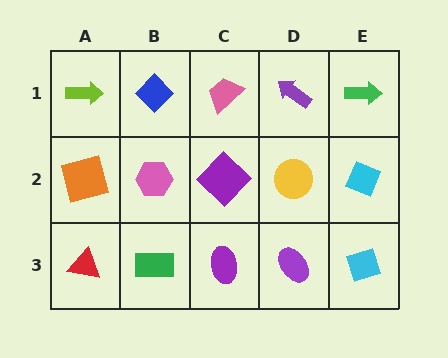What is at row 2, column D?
A yellow circle.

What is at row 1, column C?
A pink trapezoid.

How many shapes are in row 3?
5 shapes.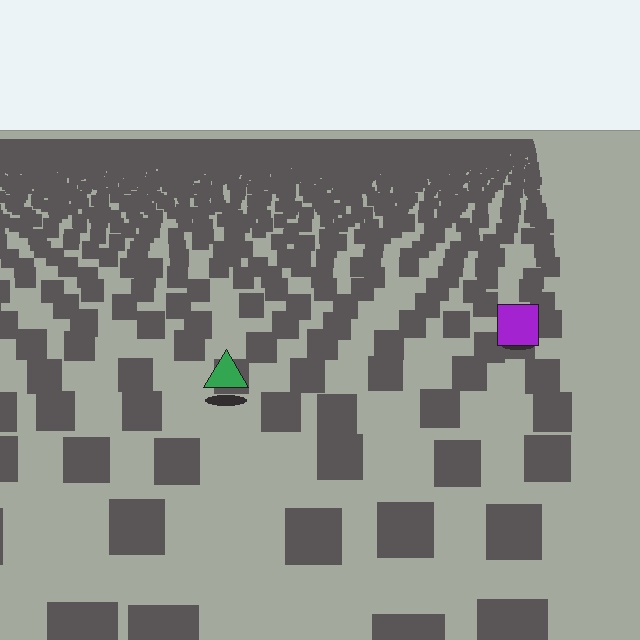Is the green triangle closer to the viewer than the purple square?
Yes. The green triangle is closer — you can tell from the texture gradient: the ground texture is coarser near it.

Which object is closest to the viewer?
The green triangle is closest. The texture marks near it are larger and more spread out.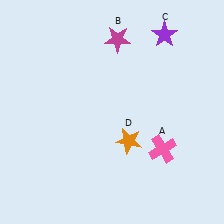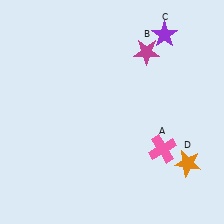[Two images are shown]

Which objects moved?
The objects that moved are: the magenta star (B), the orange star (D).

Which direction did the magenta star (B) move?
The magenta star (B) moved right.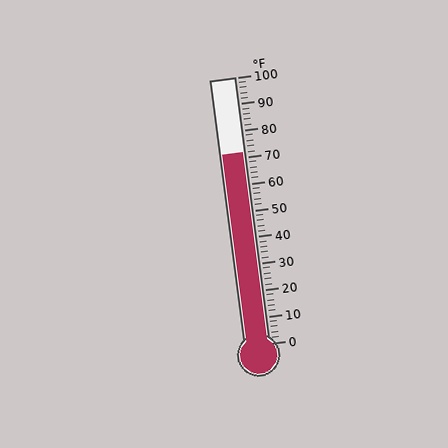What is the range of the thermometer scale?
The thermometer scale ranges from 0°F to 100°F.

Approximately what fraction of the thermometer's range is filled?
The thermometer is filled to approximately 70% of its range.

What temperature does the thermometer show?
The thermometer shows approximately 72°F.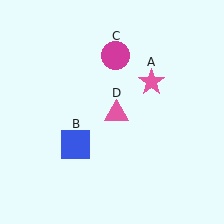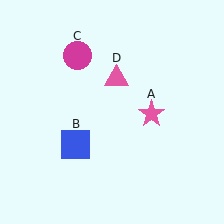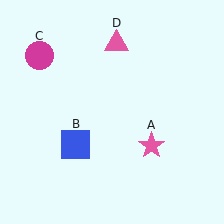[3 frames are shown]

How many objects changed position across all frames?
3 objects changed position: pink star (object A), magenta circle (object C), pink triangle (object D).